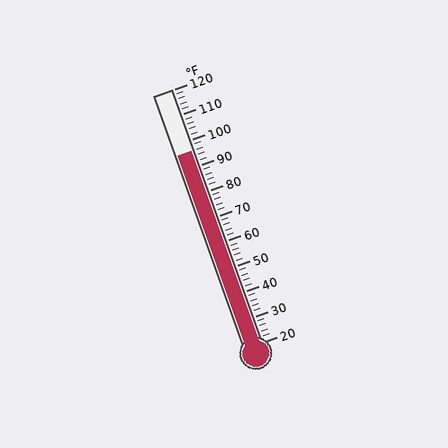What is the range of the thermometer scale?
The thermometer scale ranges from 20°F to 120°F.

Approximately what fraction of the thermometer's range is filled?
The thermometer is filled to approximately 75% of its range.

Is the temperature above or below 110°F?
The temperature is below 110°F.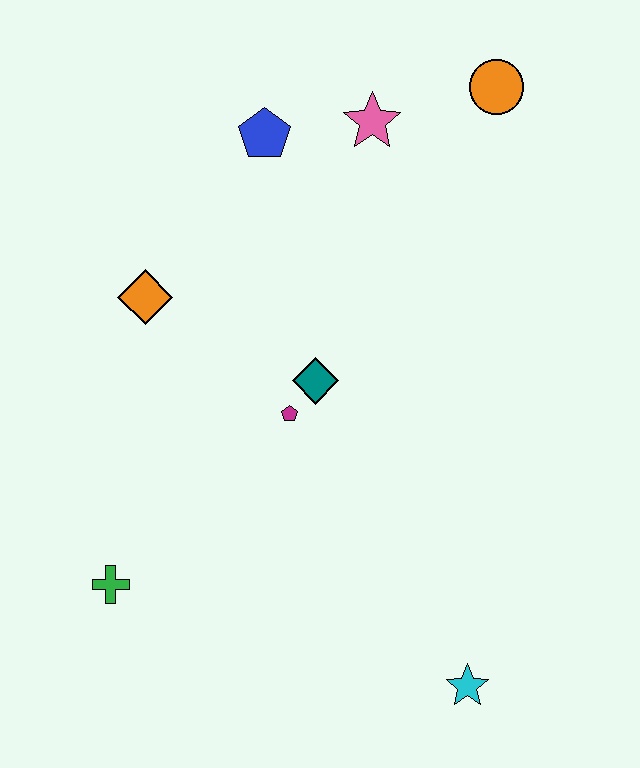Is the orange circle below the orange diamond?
No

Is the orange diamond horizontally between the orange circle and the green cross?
Yes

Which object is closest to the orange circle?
The pink star is closest to the orange circle.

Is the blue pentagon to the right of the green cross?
Yes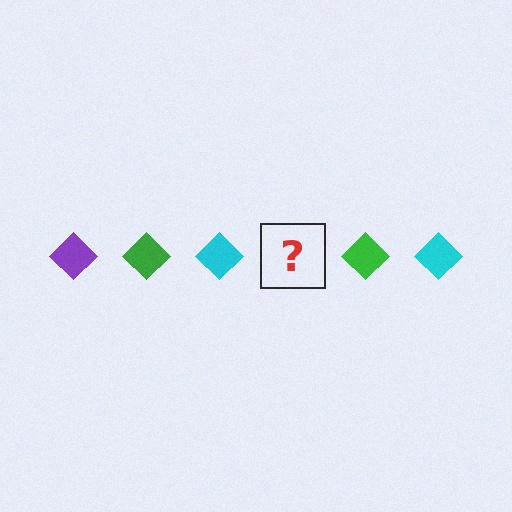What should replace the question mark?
The question mark should be replaced with a purple diamond.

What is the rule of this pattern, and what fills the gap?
The rule is that the pattern cycles through purple, green, cyan diamonds. The gap should be filled with a purple diamond.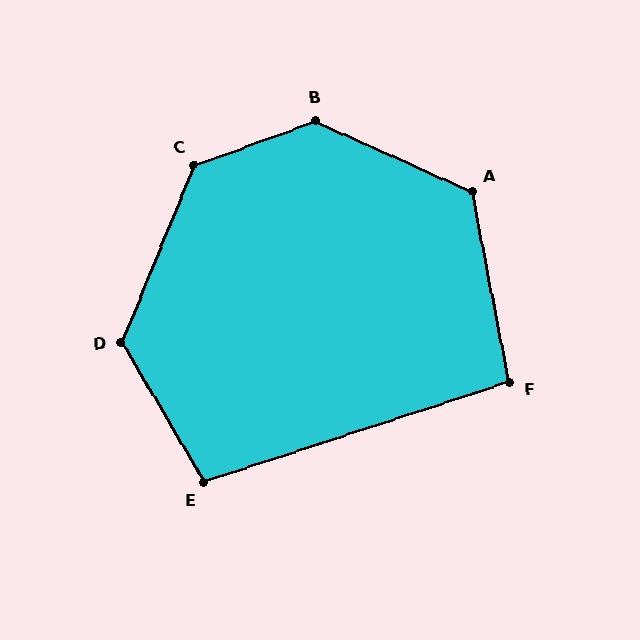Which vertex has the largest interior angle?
B, at approximately 135 degrees.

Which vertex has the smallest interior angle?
F, at approximately 97 degrees.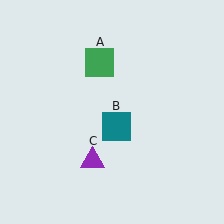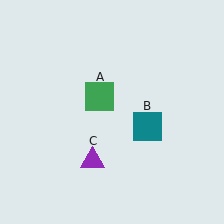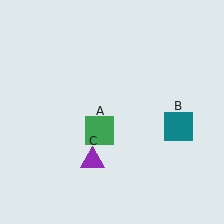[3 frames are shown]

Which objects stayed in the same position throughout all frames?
Purple triangle (object C) remained stationary.